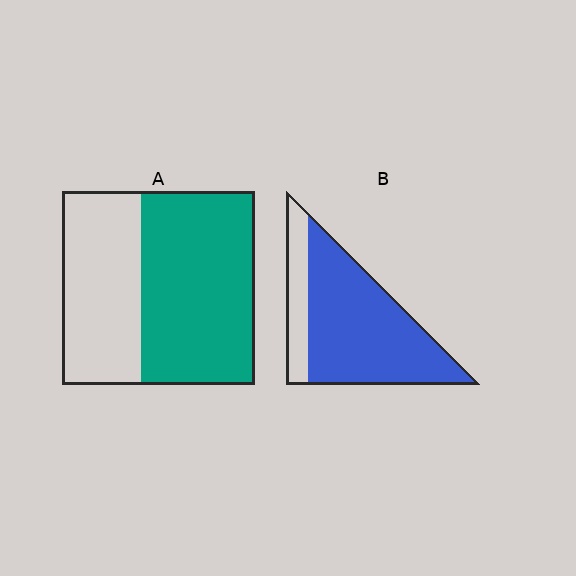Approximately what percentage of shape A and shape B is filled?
A is approximately 60% and B is approximately 80%.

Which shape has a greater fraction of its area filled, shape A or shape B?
Shape B.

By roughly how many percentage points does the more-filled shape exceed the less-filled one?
By roughly 20 percentage points (B over A).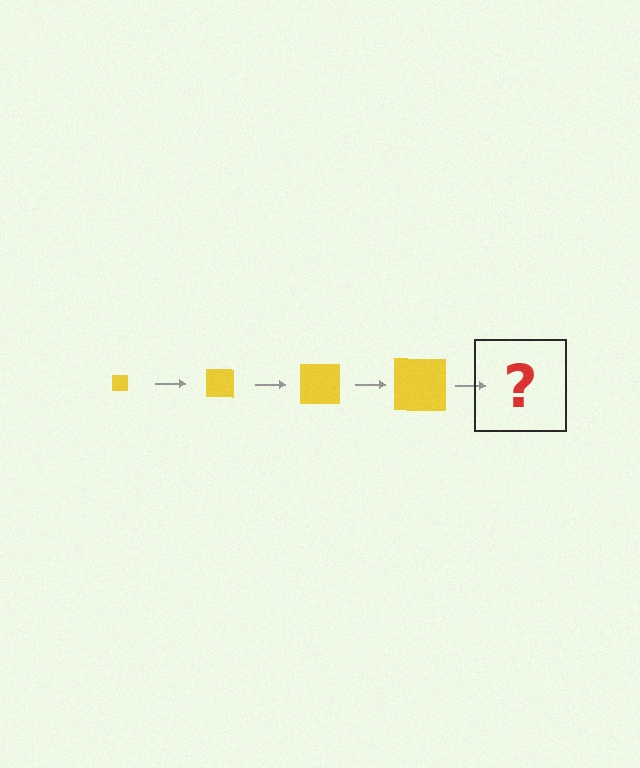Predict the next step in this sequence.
The next step is a yellow square, larger than the previous one.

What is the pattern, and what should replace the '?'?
The pattern is that the square gets progressively larger each step. The '?' should be a yellow square, larger than the previous one.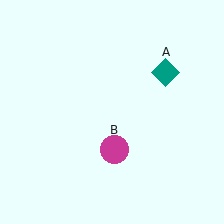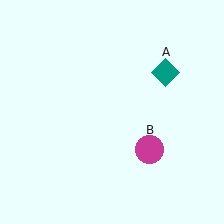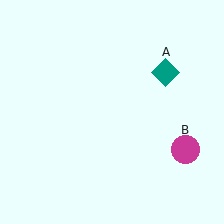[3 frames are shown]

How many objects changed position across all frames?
1 object changed position: magenta circle (object B).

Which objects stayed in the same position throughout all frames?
Teal diamond (object A) remained stationary.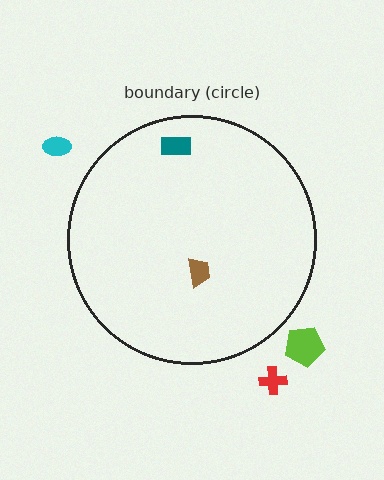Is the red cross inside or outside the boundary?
Outside.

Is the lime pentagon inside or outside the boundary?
Outside.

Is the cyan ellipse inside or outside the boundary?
Outside.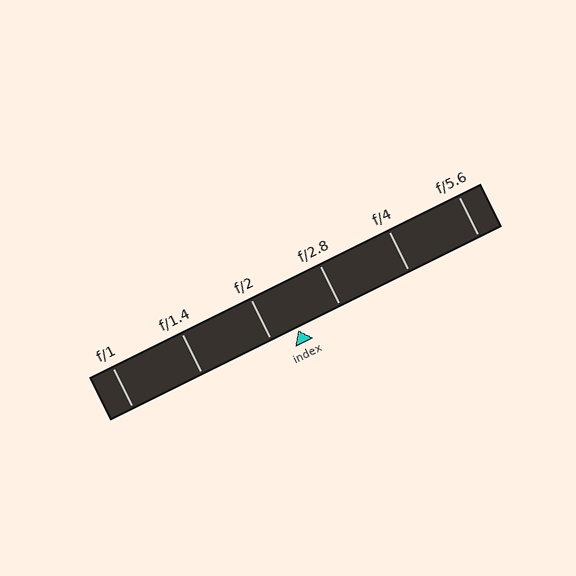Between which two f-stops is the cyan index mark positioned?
The index mark is between f/2 and f/2.8.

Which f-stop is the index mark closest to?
The index mark is closest to f/2.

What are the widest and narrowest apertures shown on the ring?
The widest aperture shown is f/1 and the narrowest is f/5.6.